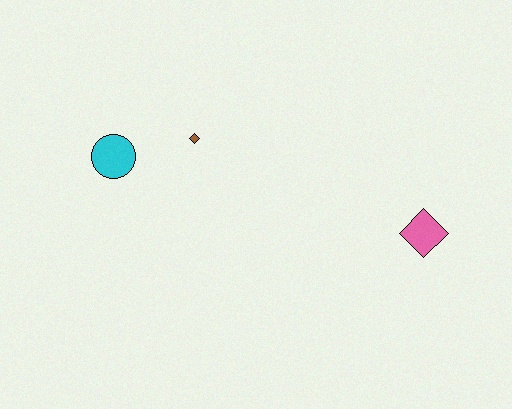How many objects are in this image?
There are 3 objects.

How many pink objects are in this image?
There is 1 pink object.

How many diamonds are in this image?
There are 2 diamonds.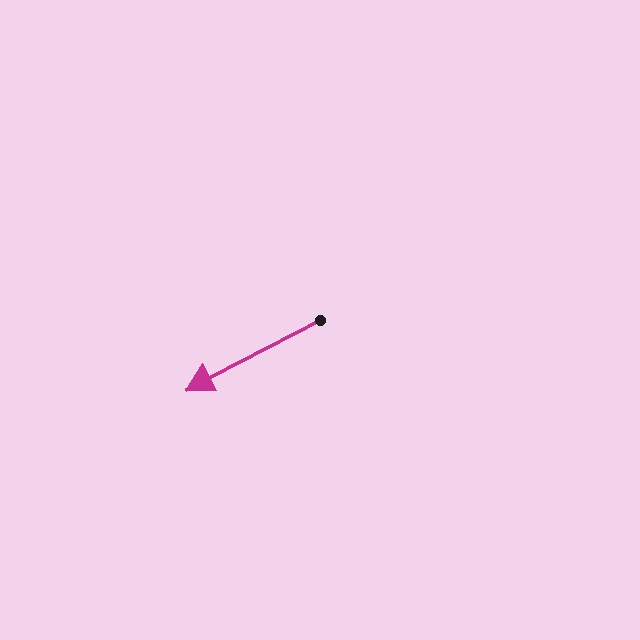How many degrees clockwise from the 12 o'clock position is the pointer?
Approximately 243 degrees.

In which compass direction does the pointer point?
Southwest.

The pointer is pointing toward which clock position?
Roughly 8 o'clock.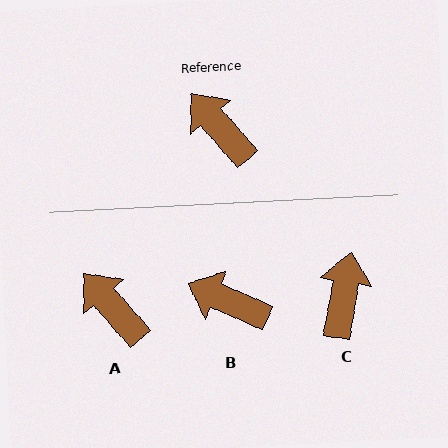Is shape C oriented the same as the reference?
No, it is off by about 51 degrees.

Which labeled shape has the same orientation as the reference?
A.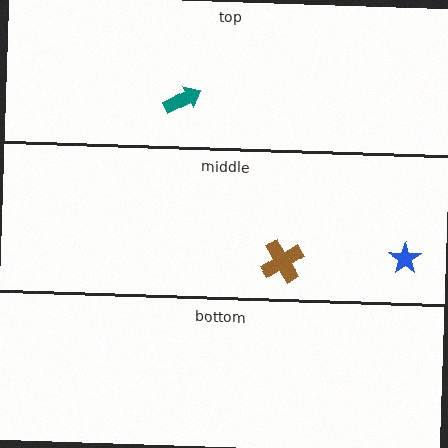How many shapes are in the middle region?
2.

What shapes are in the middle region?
The brown cross, the blue star.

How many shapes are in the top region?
1.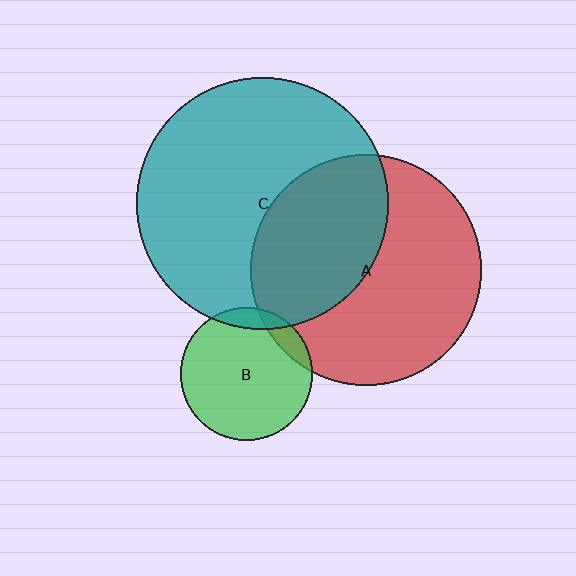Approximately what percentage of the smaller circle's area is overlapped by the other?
Approximately 10%.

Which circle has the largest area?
Circle C (teal).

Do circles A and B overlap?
Yes.